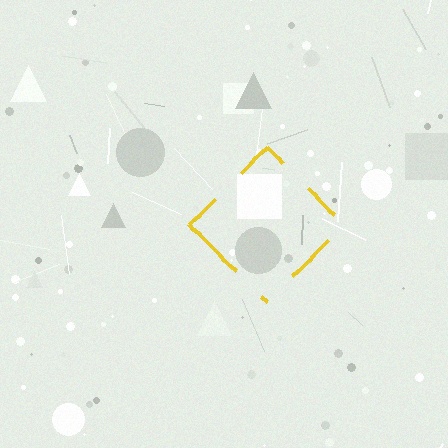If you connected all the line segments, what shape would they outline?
They would outline a diamond.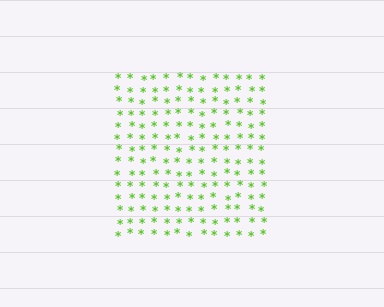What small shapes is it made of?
It is made of small asterisks.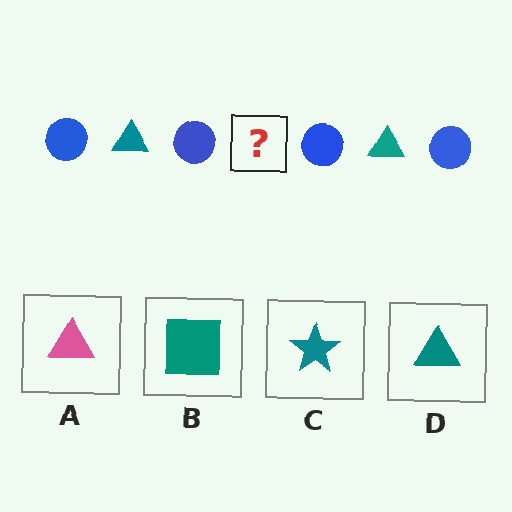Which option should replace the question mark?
Option D.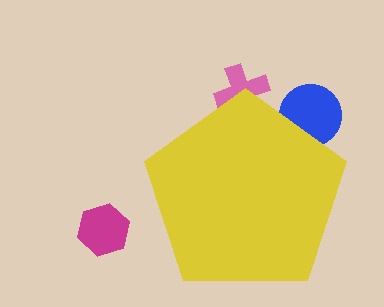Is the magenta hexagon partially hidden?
No, the magenta hexagon is fully visible.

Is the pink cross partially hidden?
Yes, the pink cross is partially hidden behind the yellow pentagon.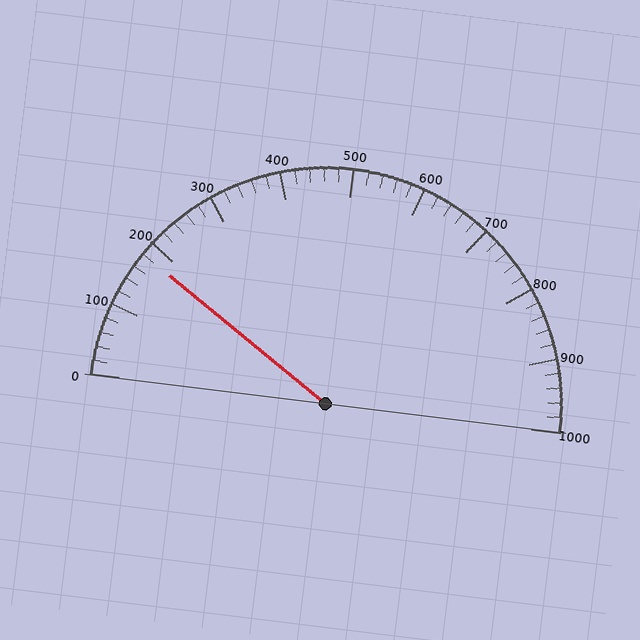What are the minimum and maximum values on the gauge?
The gauge ranges from 0 to 1000.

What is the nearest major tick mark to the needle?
The nearest major tick mark is 200.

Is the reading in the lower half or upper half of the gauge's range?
The reading is in the lower half of the range (0 to 1000).